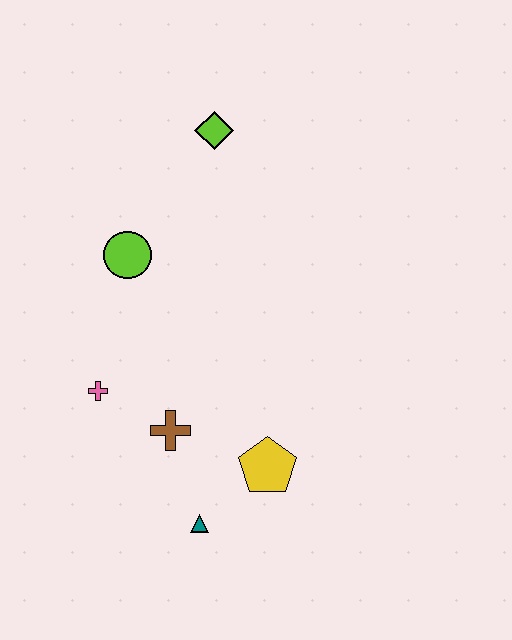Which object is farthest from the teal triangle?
The lime diamond is farthest from the teal triangle.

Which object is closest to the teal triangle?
The yellow pentagon is closest to the teal triangle.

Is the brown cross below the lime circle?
Yes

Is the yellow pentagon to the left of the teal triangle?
No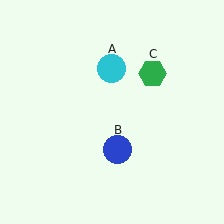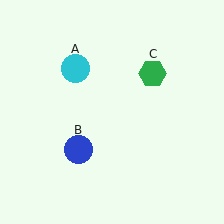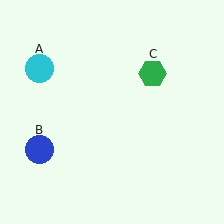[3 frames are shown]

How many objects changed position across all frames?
2 objects changed position: cyan circle (object A), blue circle (object B).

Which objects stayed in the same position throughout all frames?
Green hexagon (object C) remained stationary.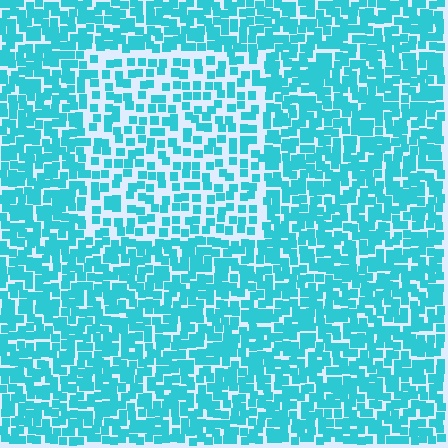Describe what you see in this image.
The image contains small cyan elements arranged at two different densities. A rectangle-shaped region is visible where the elements are less densely packed than the surrounding area.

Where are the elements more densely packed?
The elements are more densely packed outside the rectangle boundary.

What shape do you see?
I see a rectangle.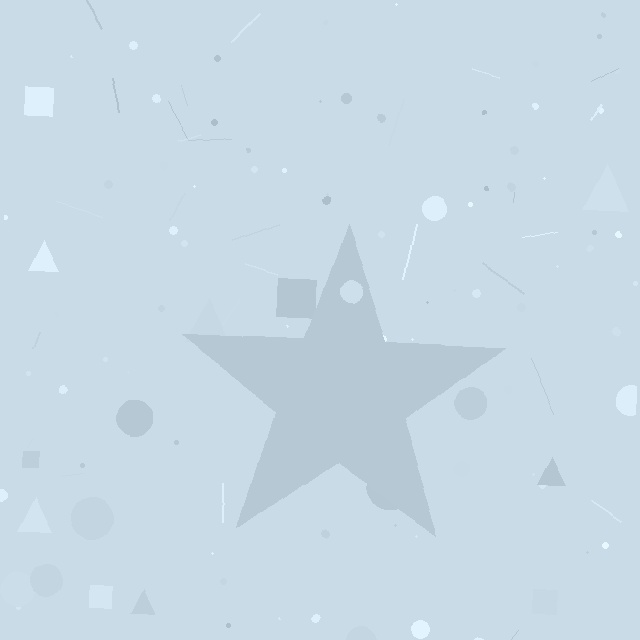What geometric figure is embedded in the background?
A star is embedded in the background.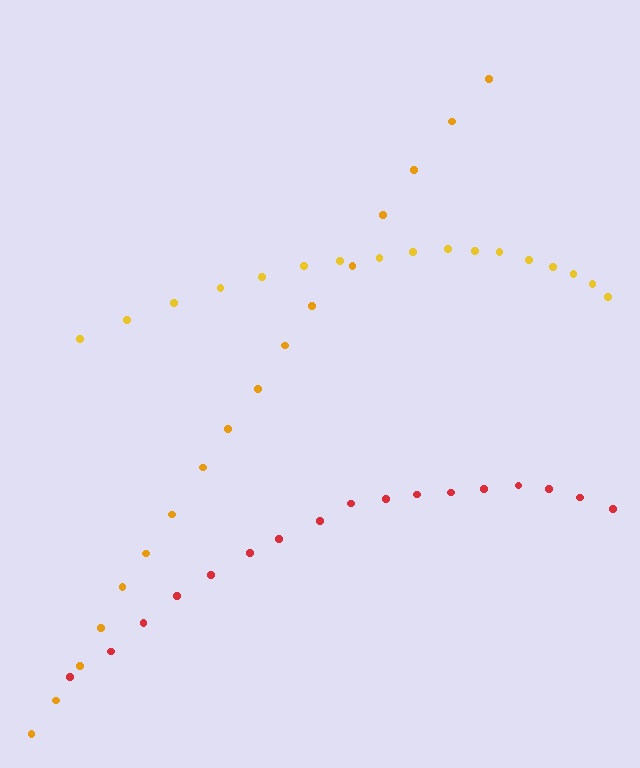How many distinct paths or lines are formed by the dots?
There are 3 distinct paths.